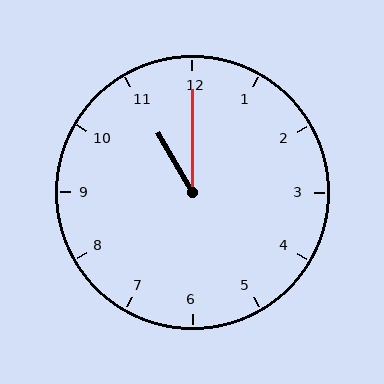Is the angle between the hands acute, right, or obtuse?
It is acute.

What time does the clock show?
11:00.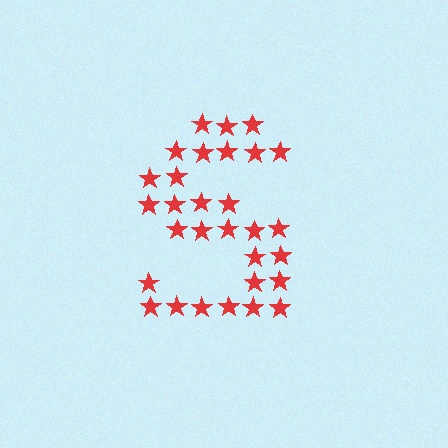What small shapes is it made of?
It is made of small stars.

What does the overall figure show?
The overall figure shows the letter S.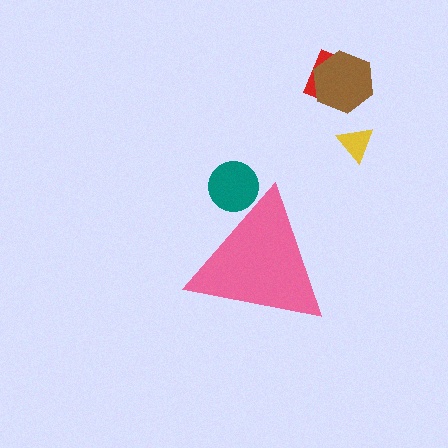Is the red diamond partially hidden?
No, the red diamond is fully visible.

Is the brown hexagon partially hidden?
No, the brown hexagon is fully visible.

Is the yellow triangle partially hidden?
No, the yellow triangle is fully visible.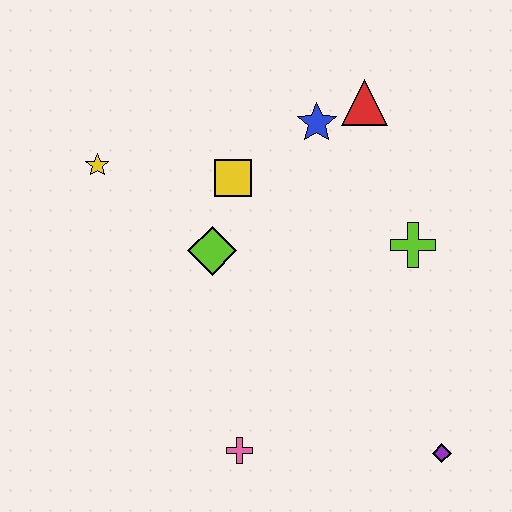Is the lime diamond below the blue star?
Yes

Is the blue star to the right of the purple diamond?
No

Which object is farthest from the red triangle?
The pink cross is farthest from the red triangle.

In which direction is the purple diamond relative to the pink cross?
The purple diamond is to the right of the pink cross.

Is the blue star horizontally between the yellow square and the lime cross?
Yes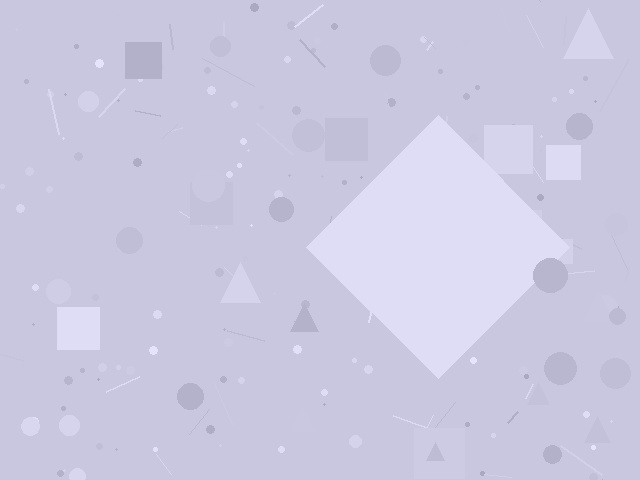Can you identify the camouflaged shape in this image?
The camouflaged shape is a diamond.